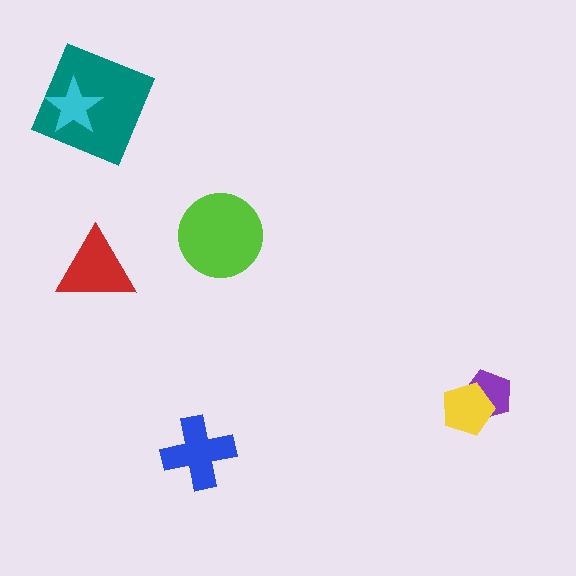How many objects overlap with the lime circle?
0 objects overlap with the lime circle.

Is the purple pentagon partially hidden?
Yes, it is partially covered by another shape.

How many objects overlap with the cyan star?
1 object overlaps with the cyan star.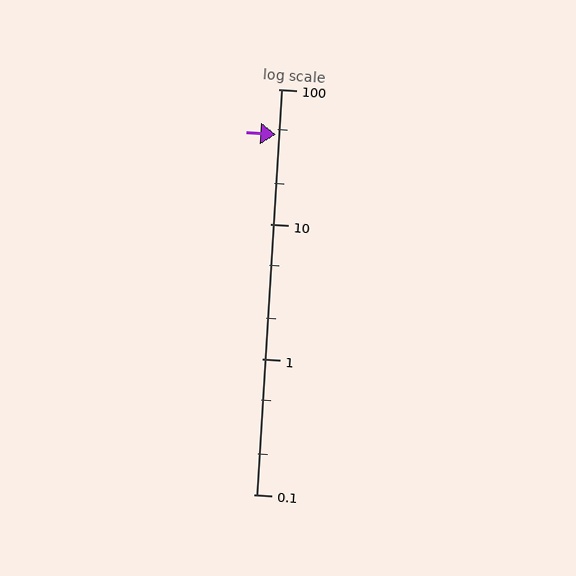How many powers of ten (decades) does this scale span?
The scale spans 3 decades, from 0.1 to 100.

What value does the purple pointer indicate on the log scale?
The pointer indicates approximately 46.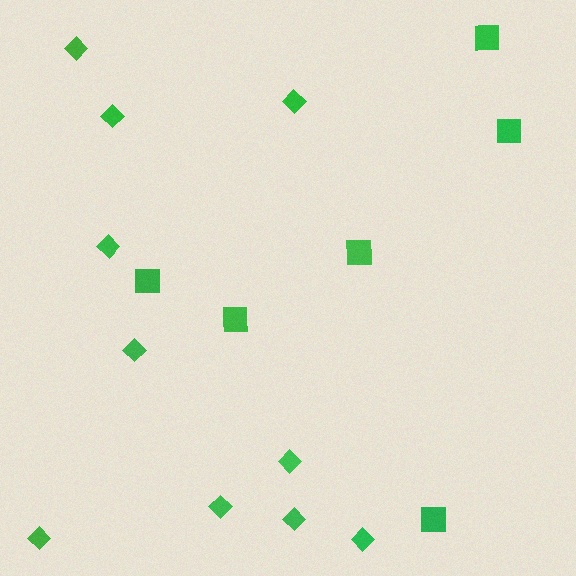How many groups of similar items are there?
There are 2 groups: one group of squares (6) and one group of diamonds (10).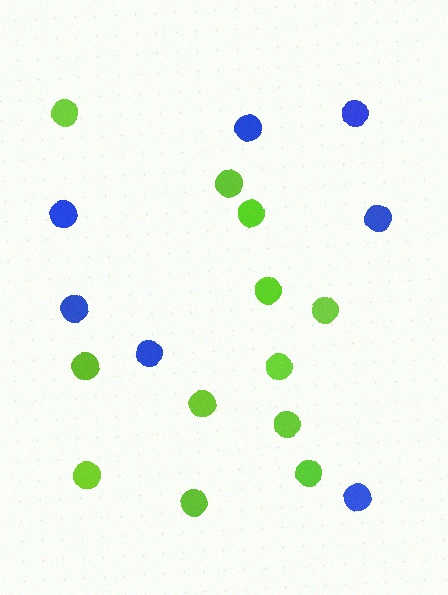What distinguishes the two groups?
There are 2 groups: one group of blue circles (7) and one group of lime circles (12).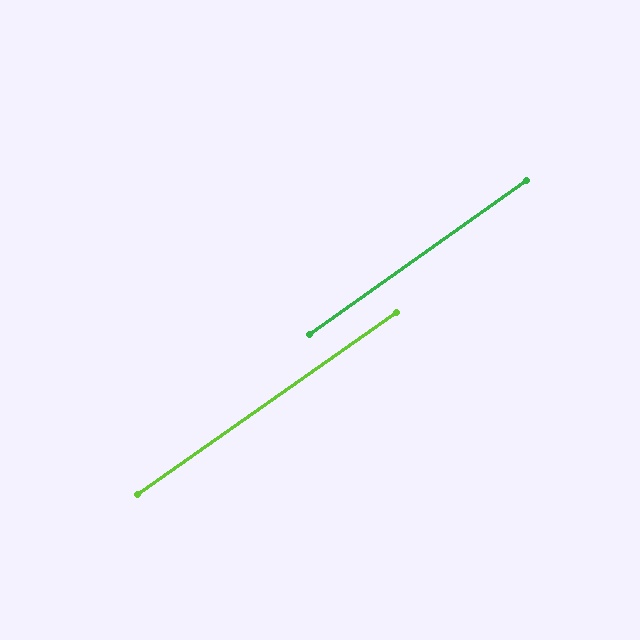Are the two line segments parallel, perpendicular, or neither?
Parallel — their directions differ by only 0.2°.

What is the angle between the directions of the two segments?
Approximately 0 degrees.